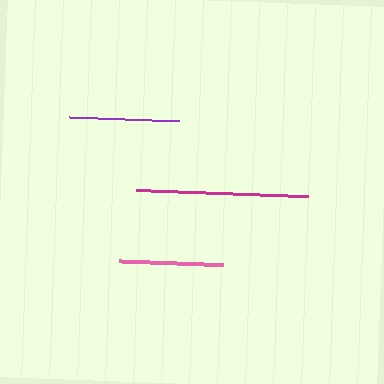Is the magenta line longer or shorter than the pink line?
The magenta line is longer than the pink line.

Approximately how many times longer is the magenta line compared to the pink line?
The magenta line is approximately 1.6 times the length of the pink line.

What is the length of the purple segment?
The purple segment is approximately 111 pixels long.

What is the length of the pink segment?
The pink segment is approximately 105 pixels long.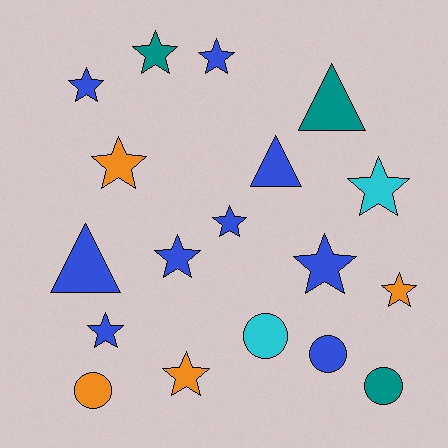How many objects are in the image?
There are 18 objects.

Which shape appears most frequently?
Star, with 11 objects.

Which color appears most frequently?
Blue, with 9 objects.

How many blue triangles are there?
There are 2 blue triangles.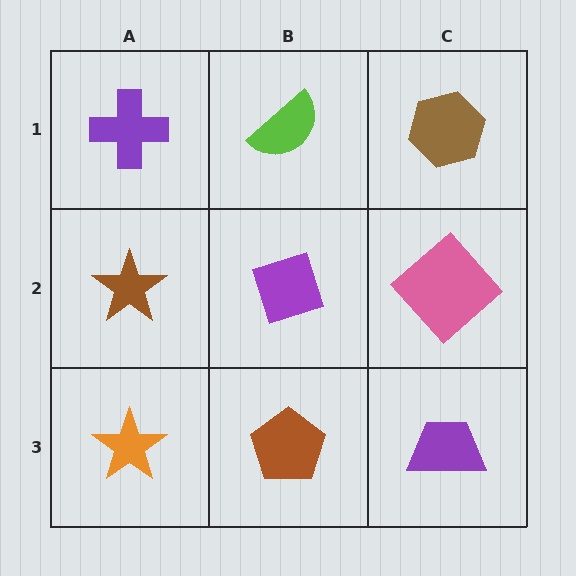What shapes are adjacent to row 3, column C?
A pink diamond (row 2, column C), a brown pentagon (row 3, column B).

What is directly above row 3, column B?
A purple diamond.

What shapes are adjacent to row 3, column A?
A brown star (row 2, column A), a brown pentagon (row 3, column B).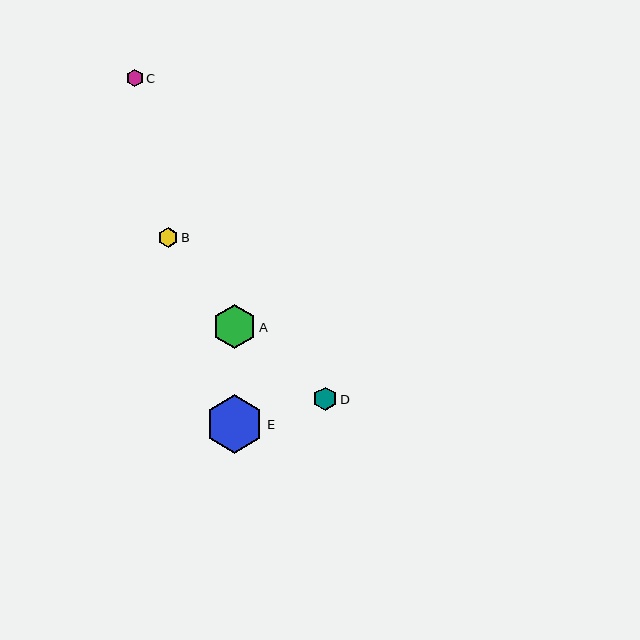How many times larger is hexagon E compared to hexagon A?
Hexagon E is approximately 1.3 times the size of hexagon A.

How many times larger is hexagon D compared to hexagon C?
Hexagon D is approximately 1.4 times the size of hexagon C.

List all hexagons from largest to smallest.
From largest to smallest: E, A, D, B, C.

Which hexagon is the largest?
Hexagon E is the largest with a size of approximately 59 pixels.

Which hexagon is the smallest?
Hexagon C is the smallest with a size of approximately 17 pixels.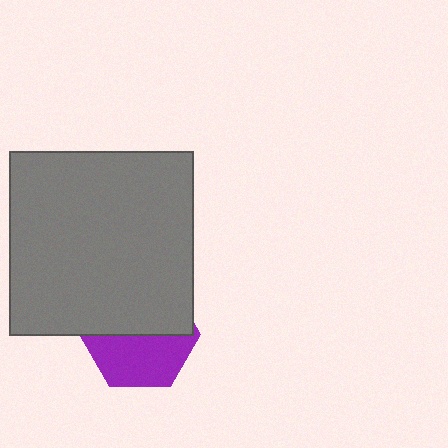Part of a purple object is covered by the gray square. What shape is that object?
It is a hexagon.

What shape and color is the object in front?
The object in front is a gray square.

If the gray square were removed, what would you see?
You would see the complete purple hexagon.